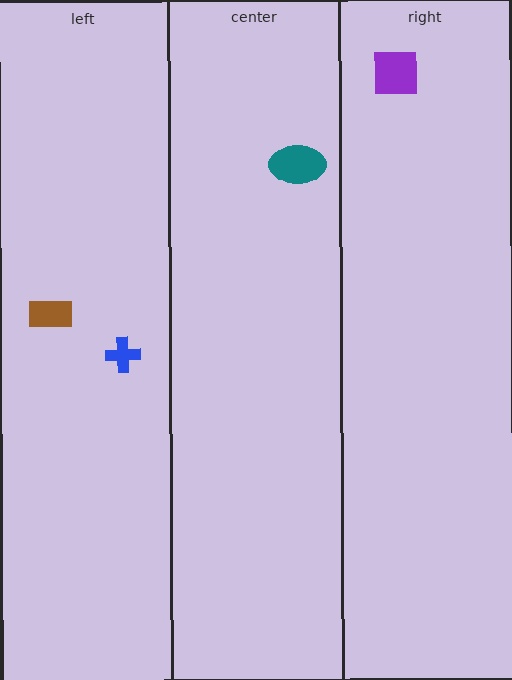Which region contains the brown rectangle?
The left region.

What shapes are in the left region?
The blue cross, the brown rectangle.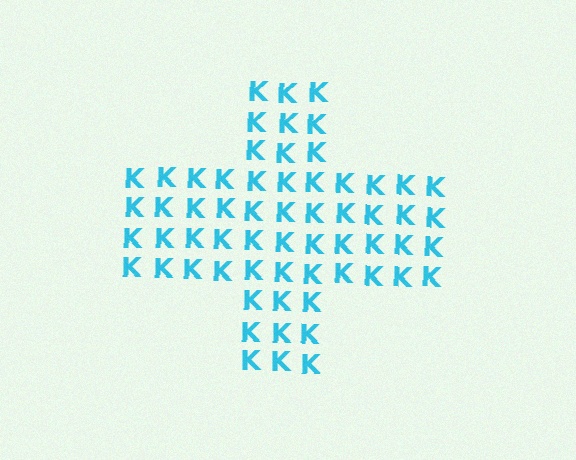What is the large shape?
The large shape is a cross.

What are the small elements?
The small elements are letter K's.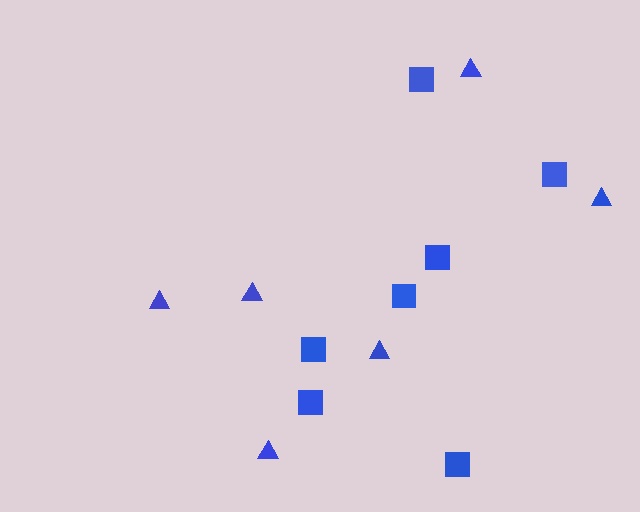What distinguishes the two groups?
There are 2 groups: one group of triangles (6) and one group of squares (7).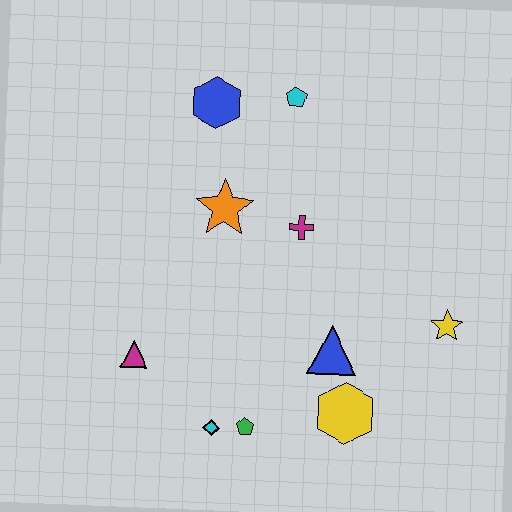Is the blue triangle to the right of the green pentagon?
Yes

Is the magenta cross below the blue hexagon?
Yes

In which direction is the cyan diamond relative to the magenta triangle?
The cyan diamond is to the right of the magenta triangle.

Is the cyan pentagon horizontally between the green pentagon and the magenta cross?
Yes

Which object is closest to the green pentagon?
The cyan diamond is closest to the green pentagon.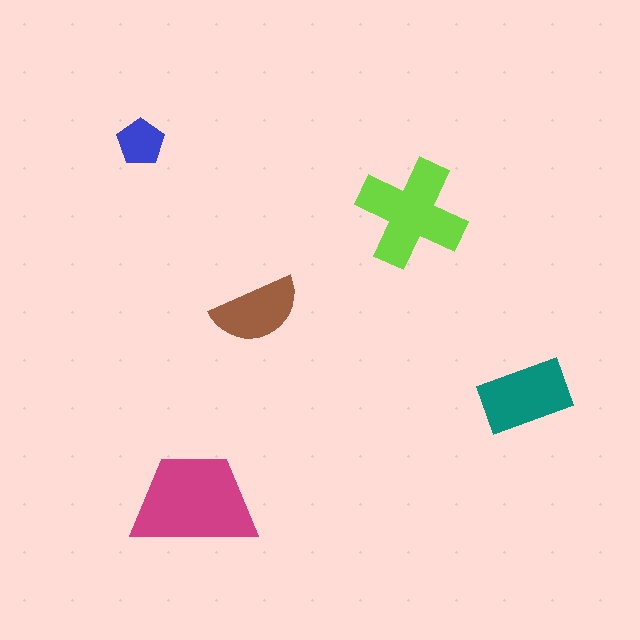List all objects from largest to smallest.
The magenta trapezoid, the lime cross, the teal rectangle, the brown semicircle, the blue pentagon.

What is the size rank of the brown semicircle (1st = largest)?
4th.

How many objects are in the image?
There are 5 objects in the image.